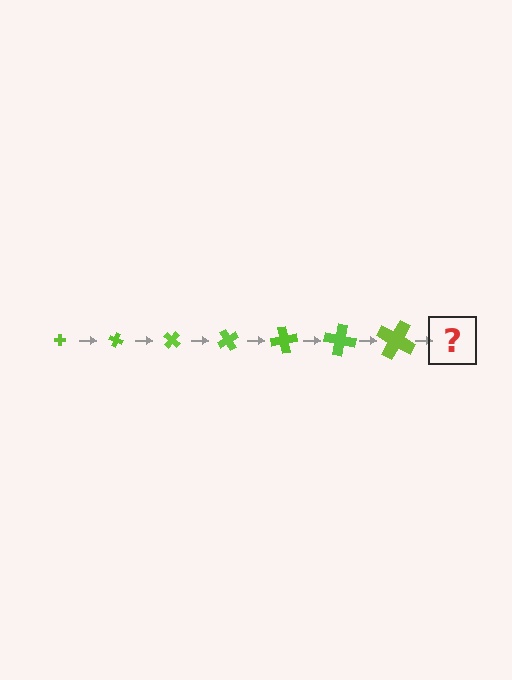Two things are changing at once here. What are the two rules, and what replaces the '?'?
The two rules are that the cross grows larger each step and it rotates 20 degrees each step. The '?' should be a cross, larger than the previous one and rotated 140 degrees from the start.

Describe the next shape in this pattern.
It should be a cross, larger than the previous one and rotated 140 degrees from the start.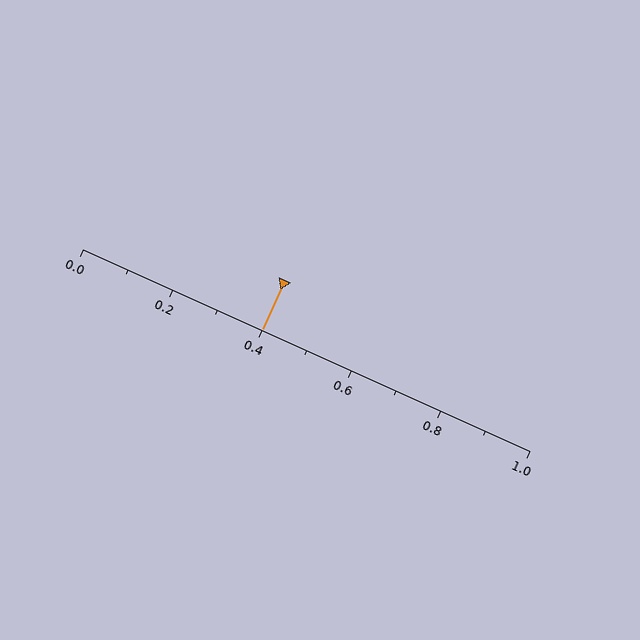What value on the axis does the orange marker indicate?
The marker indicates approximately 0.4.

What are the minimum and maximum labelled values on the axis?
The axis runs from 0.0 to 1.0.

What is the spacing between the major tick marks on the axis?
The major ticks are spaced 0.2 apart.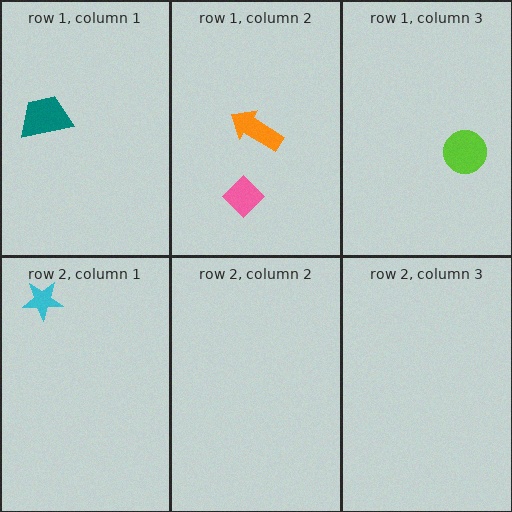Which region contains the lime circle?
The row 1, column 3 region.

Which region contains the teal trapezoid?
The row 1, column 1 region.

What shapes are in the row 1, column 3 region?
The lime circle.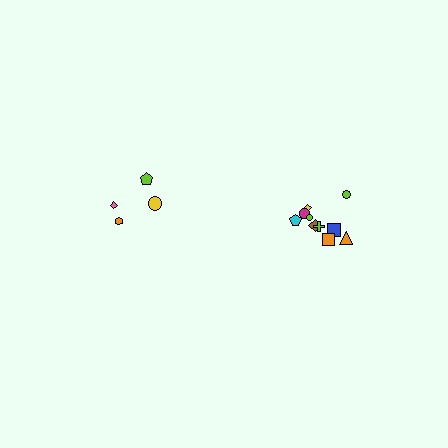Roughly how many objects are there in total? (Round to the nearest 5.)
Roughly 15 objects in total.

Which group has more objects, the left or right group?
The right group.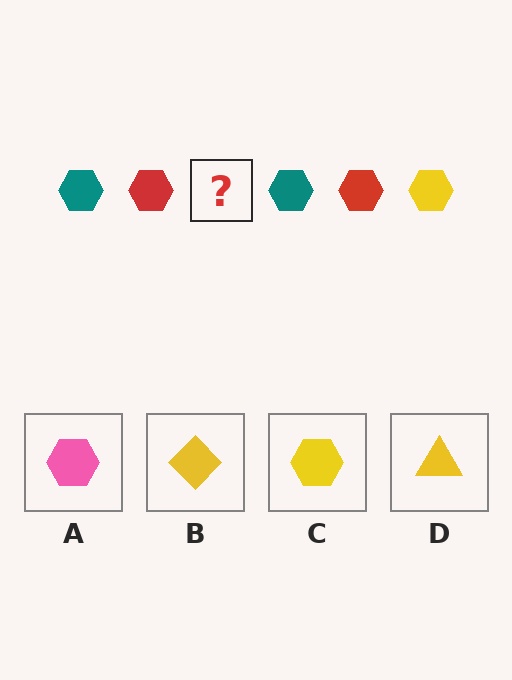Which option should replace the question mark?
Option C.